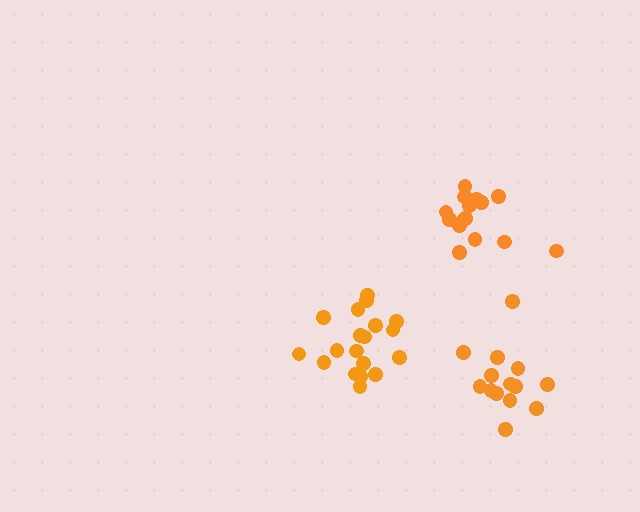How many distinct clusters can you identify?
There are 3 distinct clusters.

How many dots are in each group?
Group 1: 19 dots, Group 2: 16 dots, Group 3: 14 dots (49 total).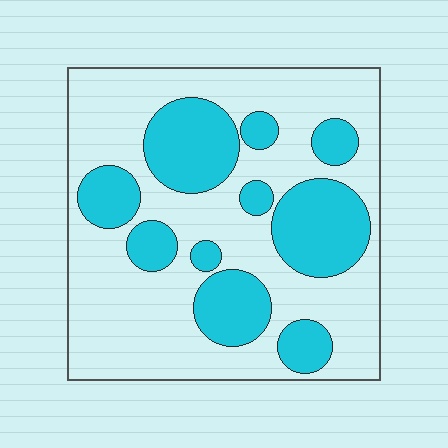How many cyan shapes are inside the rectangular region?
10.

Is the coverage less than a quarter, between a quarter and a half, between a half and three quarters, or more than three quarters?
Between a quarter and a half.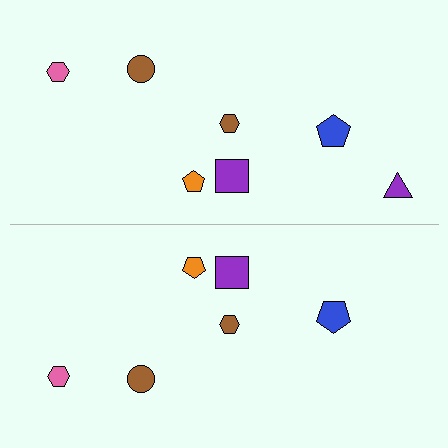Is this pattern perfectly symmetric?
No, the pattern is not perfectly symmetric. A purple triangle is missing from the bottom side.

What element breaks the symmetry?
A purple triangle is missing from the bottom side.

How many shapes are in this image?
There are 13 shapes in this image.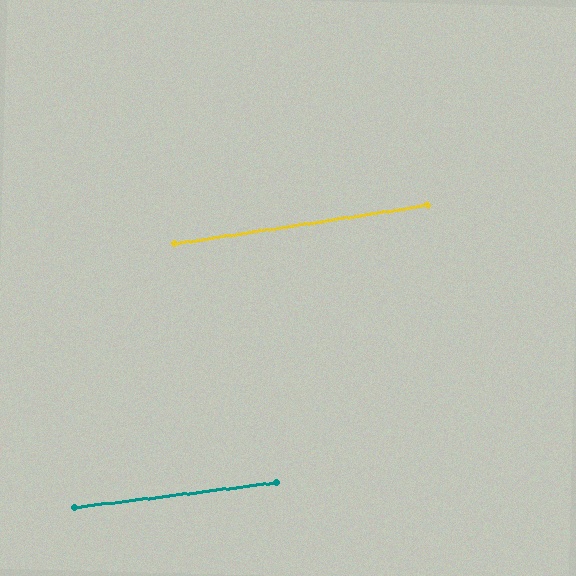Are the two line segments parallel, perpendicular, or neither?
Parallel — their directions differ by only 1.7°.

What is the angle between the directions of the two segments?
Approximately 2 degrees.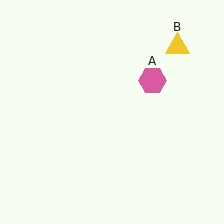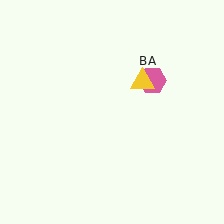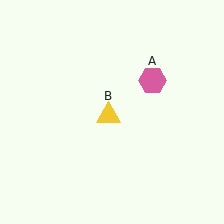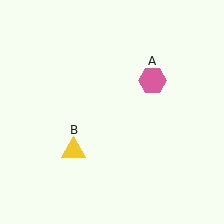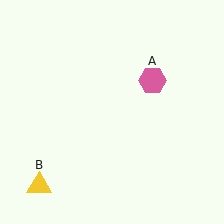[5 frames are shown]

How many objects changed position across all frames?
1 object changed position: yellow triangle (object B).